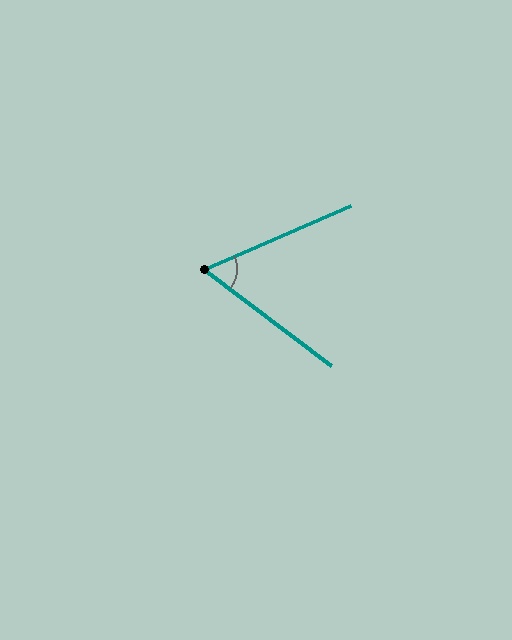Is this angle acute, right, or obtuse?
It is acute.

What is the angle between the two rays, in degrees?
Approximately 61 degrees.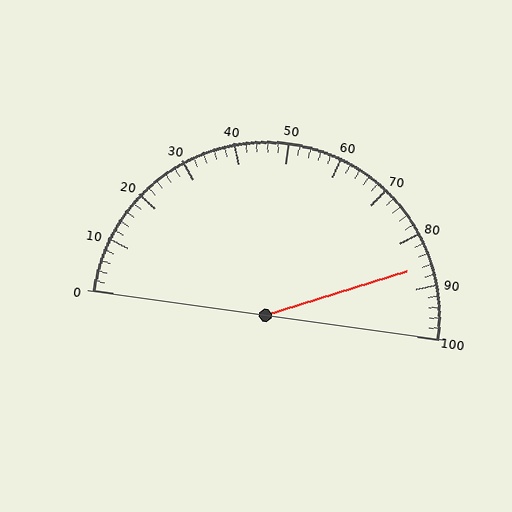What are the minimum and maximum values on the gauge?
The gauge ranges from 0 to 100.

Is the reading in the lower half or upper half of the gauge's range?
The reading is in the upper half of the range (0 to 100).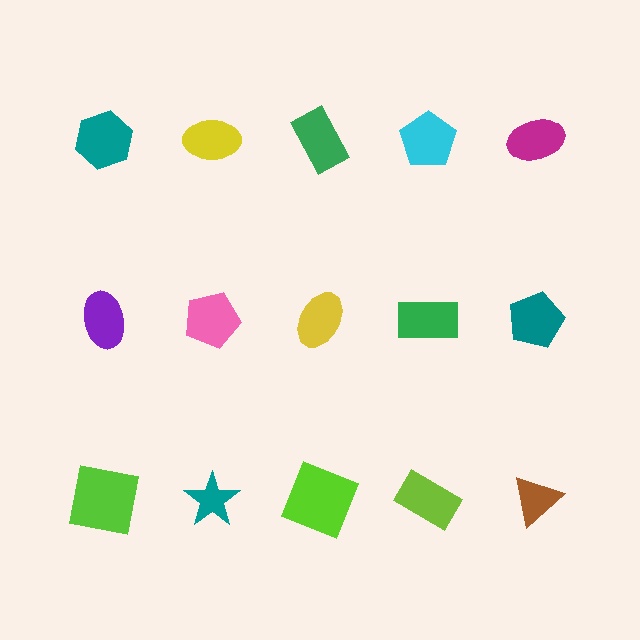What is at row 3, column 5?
A brown triangle.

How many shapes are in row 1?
5 shapes.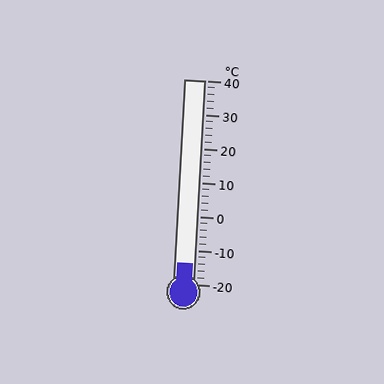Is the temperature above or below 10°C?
The temperature is below 10°C.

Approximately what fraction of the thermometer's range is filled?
The thermometer is filled to approximately 10% of its range.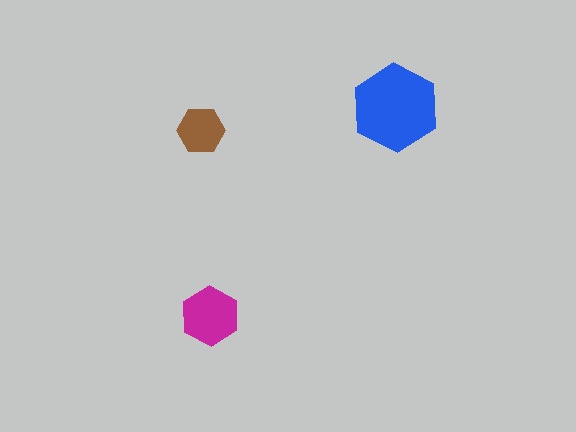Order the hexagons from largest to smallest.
the blue one, the magenta one, the brown one.